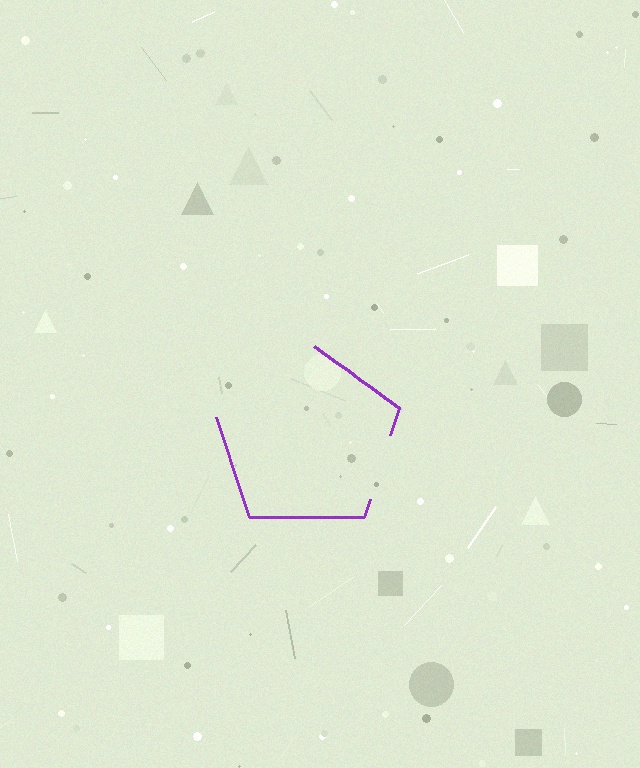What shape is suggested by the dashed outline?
The dashed outline suggests a pentagon.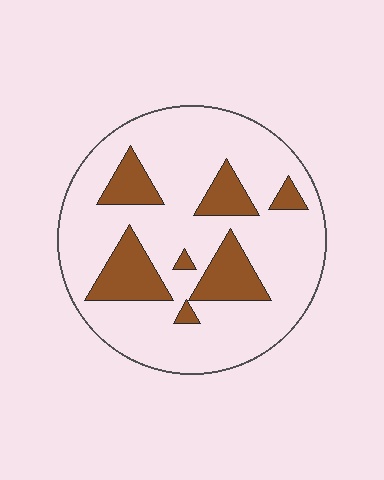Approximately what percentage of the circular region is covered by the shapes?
Approximately 20%.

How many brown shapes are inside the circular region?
7.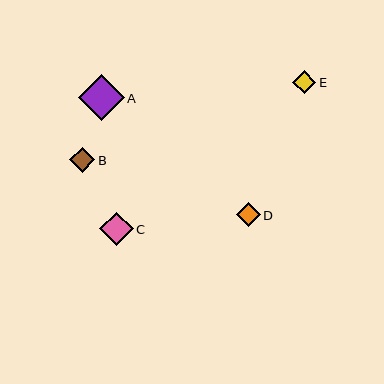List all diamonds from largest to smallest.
From largest to smallest: A, C, B, D, E.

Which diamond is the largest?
Diamond A is the largest with a size of approximately 46 pixels.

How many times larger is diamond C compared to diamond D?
Diamond C is approximately 1.4 times the size of diamond D.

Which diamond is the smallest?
Diamond E is the smallest with a size of approximately 23 pixels.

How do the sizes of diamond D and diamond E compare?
Diamond D and diamond E are approximately the same size.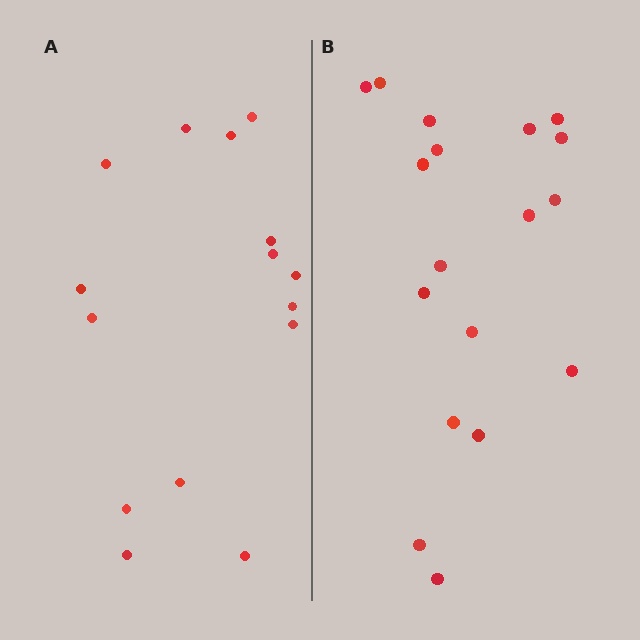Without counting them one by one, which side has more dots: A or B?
Region B (the right region) has more dots.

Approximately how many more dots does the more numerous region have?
Region B has just a few more — roughly 2 or 3 more dots than region A.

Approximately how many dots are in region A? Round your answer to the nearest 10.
About 20 dots. (The exact count is 15, which rounds to 20.)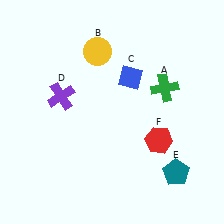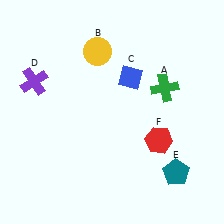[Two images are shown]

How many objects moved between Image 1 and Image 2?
1 object moved between the two images.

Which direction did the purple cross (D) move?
The purple cross (D) moved left.